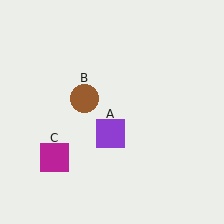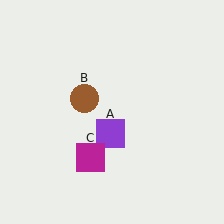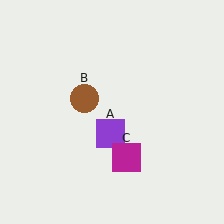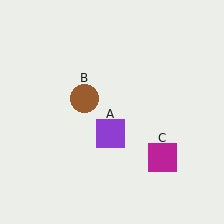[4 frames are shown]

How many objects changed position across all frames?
1 object changed position: magenta square (object C).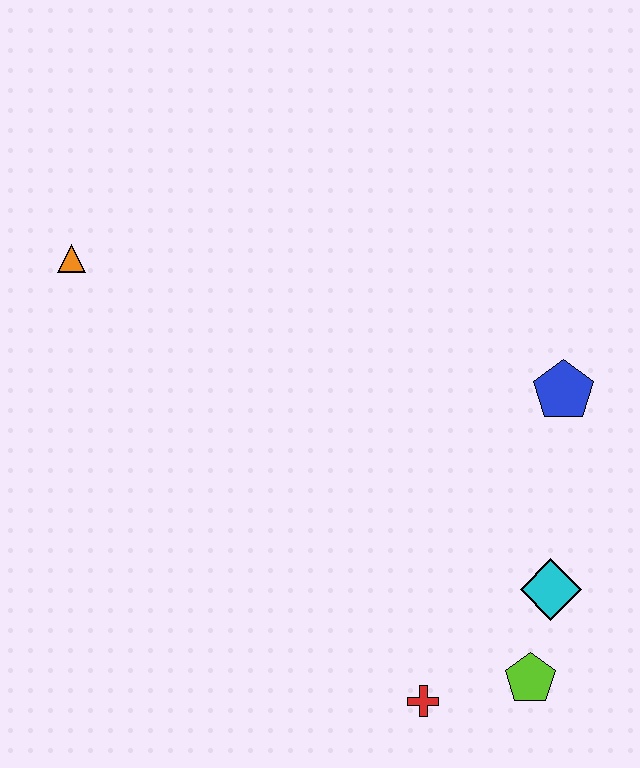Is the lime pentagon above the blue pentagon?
No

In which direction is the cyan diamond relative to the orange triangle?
The cyan diamond is to the right of the orange triangle.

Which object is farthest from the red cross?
The orange triangle is farthest from the red cross.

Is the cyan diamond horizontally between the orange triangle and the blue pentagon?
Yes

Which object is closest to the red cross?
The lime pentagon is closest to the red cross.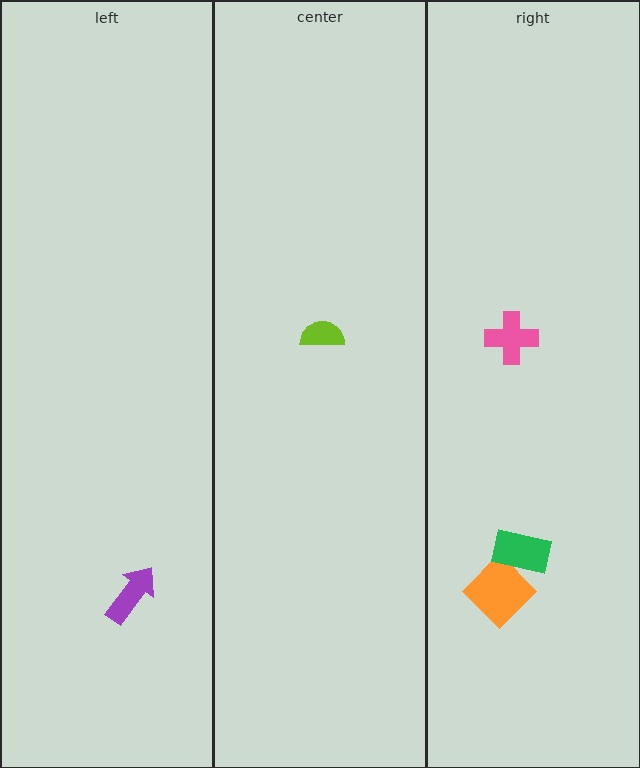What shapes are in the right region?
The pink cross, the orange diamond, the green rectangle.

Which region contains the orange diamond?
The right region.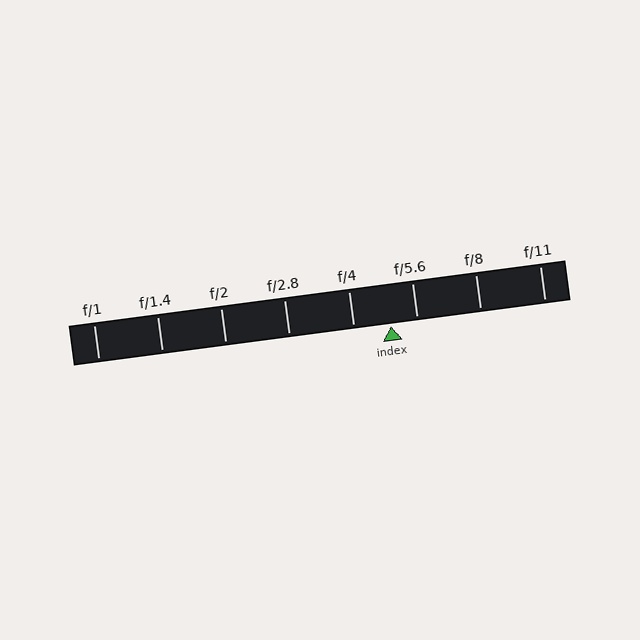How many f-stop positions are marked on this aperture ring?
There are 8 f-stop positions marked.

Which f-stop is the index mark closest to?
The index mark is closest to f/5.6.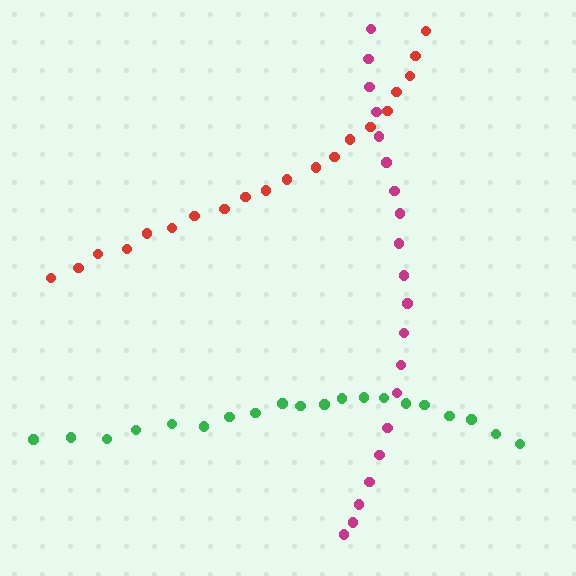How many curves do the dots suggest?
There are 3 distinct paths.